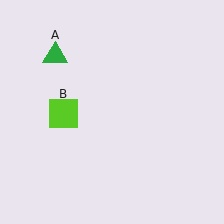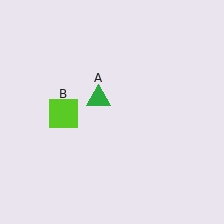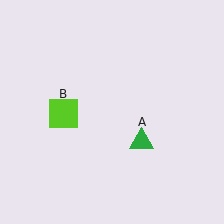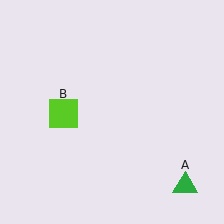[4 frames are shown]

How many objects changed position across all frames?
1 object changed position: green triangle (object A).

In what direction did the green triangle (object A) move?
The green triangle (object A) moved down and to the right.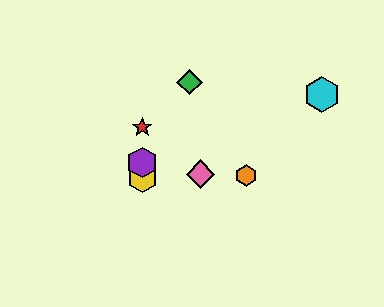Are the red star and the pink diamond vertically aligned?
No, the red star is at x≈142 and the pink diamond is at x≈201.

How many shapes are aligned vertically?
4 shapes (the red star, the blue star, the yellow hexagon, the purple hexagon) are aligned vertically.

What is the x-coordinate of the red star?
The red star is at x≈142.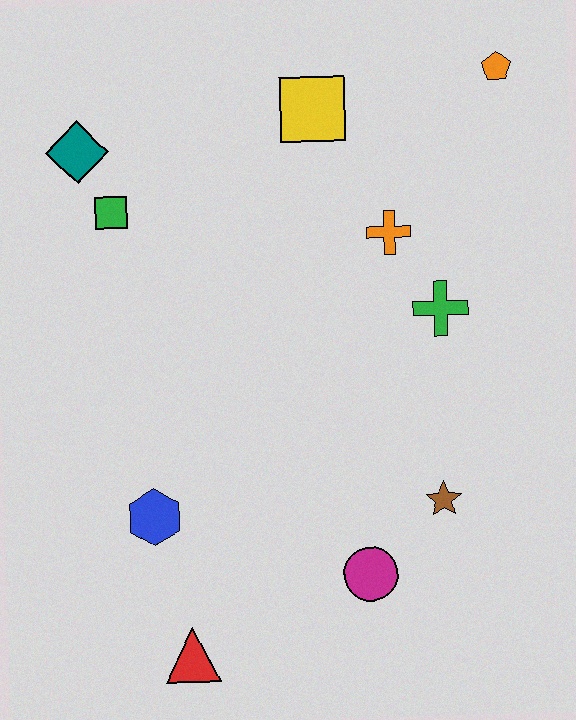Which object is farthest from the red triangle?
The orange pentagon is farthest from the red triangle.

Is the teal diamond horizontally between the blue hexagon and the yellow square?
No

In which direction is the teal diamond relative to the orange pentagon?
The teal diamond is to the left of the orange pentagon.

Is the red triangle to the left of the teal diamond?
No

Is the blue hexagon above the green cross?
No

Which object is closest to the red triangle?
The blue hexagon is closest to the red triangle.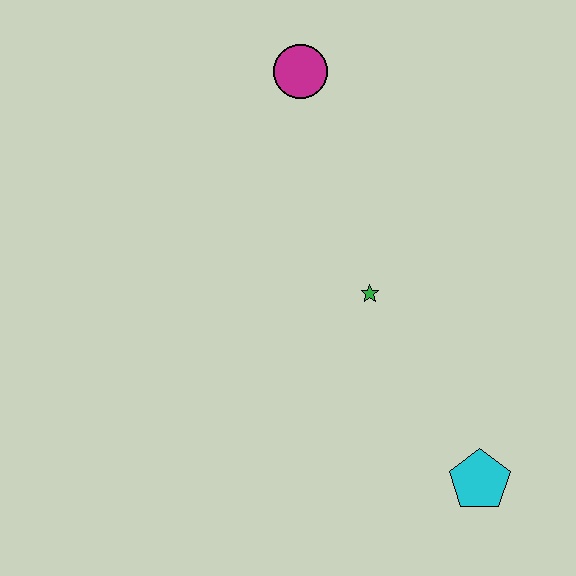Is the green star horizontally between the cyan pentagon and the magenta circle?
Yes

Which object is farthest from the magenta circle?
The cyan pentagon is farthest from the magenta circle.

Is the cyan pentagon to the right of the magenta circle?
Yes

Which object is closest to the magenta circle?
The green star is closest to the magenta circle.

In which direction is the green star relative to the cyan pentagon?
The green star is above the cyan pentagon.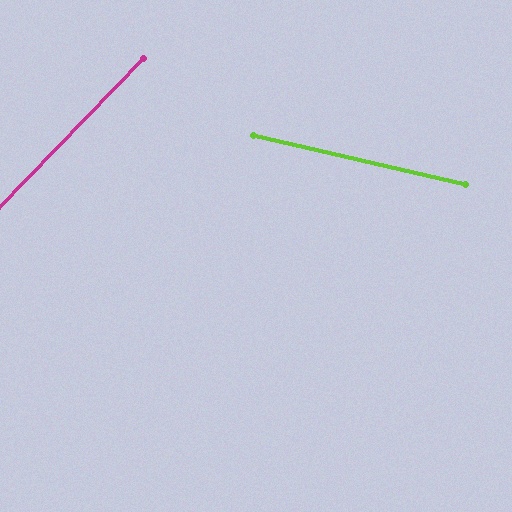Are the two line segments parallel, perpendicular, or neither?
Neither parallel nor perpendicular — they differ by about 59°.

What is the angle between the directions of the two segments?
Approximately 59 degrees.